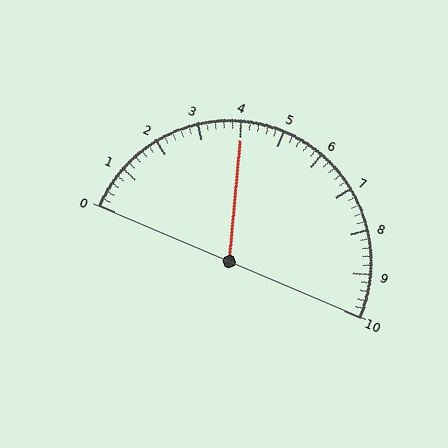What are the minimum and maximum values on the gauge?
The gauge ranges from 0 to 10.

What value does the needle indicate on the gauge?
The needle indicates approximately 4.0.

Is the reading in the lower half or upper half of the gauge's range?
The reading is in the lower half of the range (0 to 10).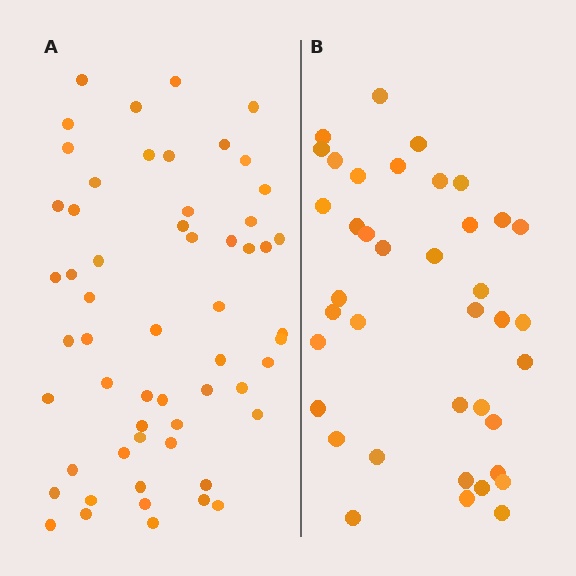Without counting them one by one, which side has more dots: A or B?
Region A (the left region) has more dots.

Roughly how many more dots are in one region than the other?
Region A has approximately 20 more dots than region B.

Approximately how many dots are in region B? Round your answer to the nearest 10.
About 40 dots. (The exact count is 39, which rounds to 40.)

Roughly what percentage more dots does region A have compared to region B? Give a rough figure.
About 45% more.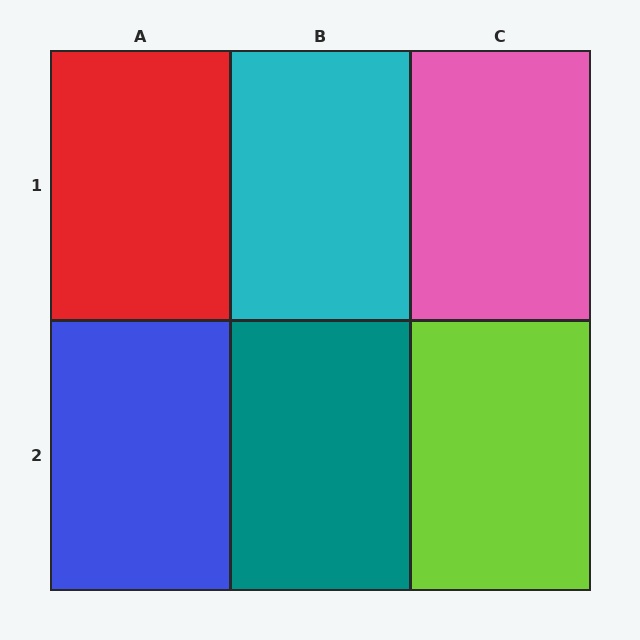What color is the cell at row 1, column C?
Pink.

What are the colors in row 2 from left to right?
Blue, teal, lime.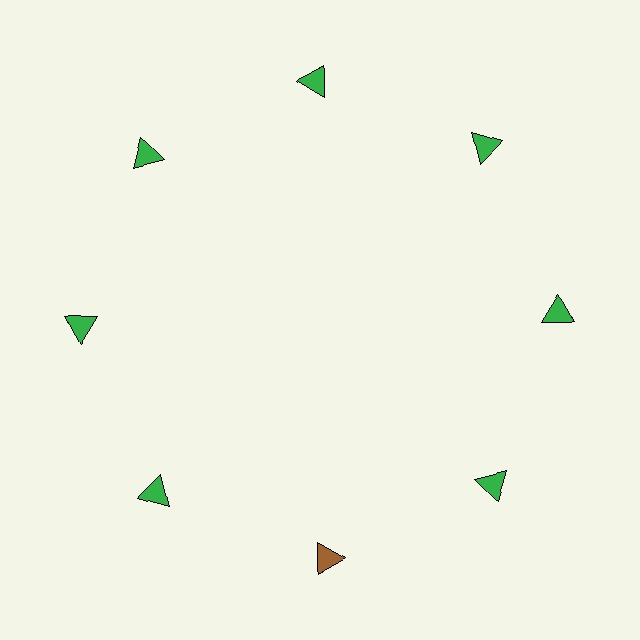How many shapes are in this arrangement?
There are 8 shapes arranged in a ring pattern.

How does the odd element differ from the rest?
It has a different color: brown instead of green.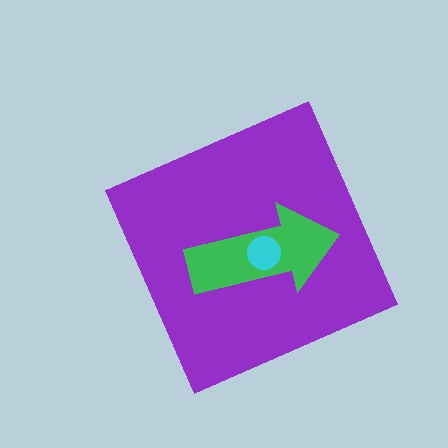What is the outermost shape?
The purple diamond.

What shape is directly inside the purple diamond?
The green arrow.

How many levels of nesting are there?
3.